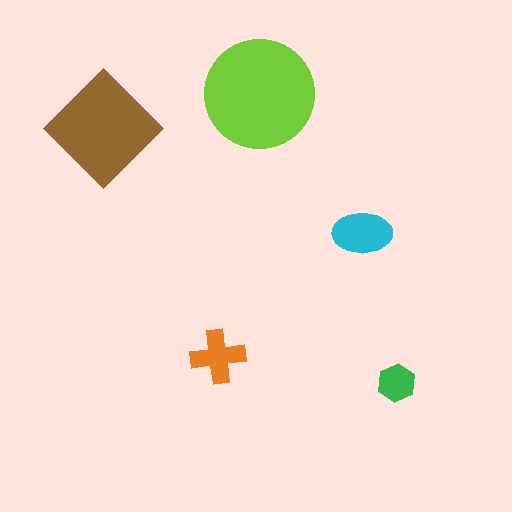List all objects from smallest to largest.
The green hexagon, the orange cross, the cyan ellipse, the brown diamond, the lime circle.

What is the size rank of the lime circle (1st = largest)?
1st.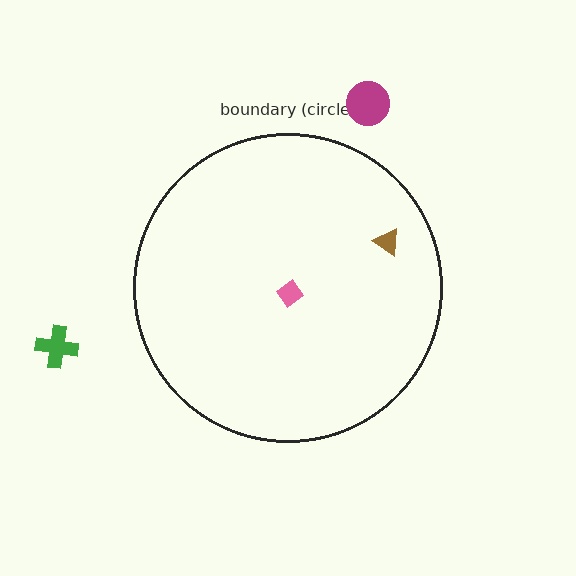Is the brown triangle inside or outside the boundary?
Inside.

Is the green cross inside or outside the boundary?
Outside.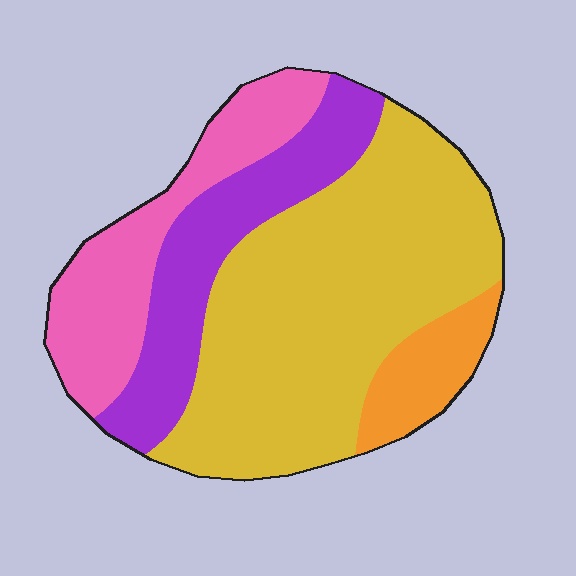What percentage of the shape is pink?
Pink covers about 20% of the shape.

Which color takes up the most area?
Yellow, at roughly 50%.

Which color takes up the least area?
Orange, at roughly 10%.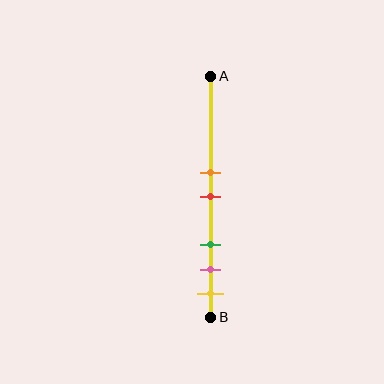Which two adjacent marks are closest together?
The orange and red marks are the closest adjacent pair.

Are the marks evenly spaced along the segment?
No, the marks are not evenly spaced.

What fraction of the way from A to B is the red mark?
The red mark is approximately 50% (0.5) of the way from A to B.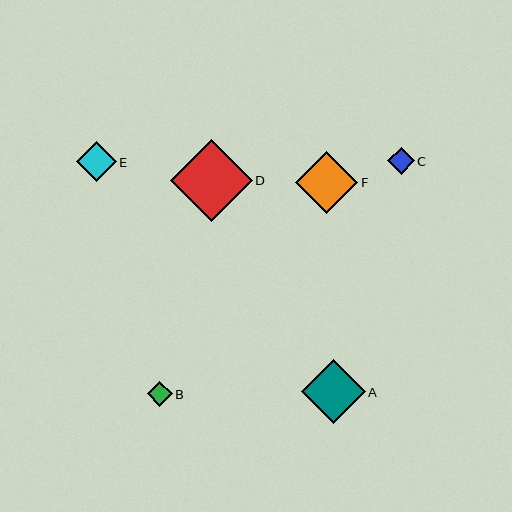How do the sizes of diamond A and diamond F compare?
Diamond A and diamond F are approximately the same size.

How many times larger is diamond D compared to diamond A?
Diamond D is approximately 1.3 times the size of diamond A.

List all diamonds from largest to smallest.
From largest to smallest: D, A, F, E, C, B.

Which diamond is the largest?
Diamond D is the largest with a size of approximately 82 pixels.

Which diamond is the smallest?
Diamond B is the smallest with a size of approximately 25 pixels.